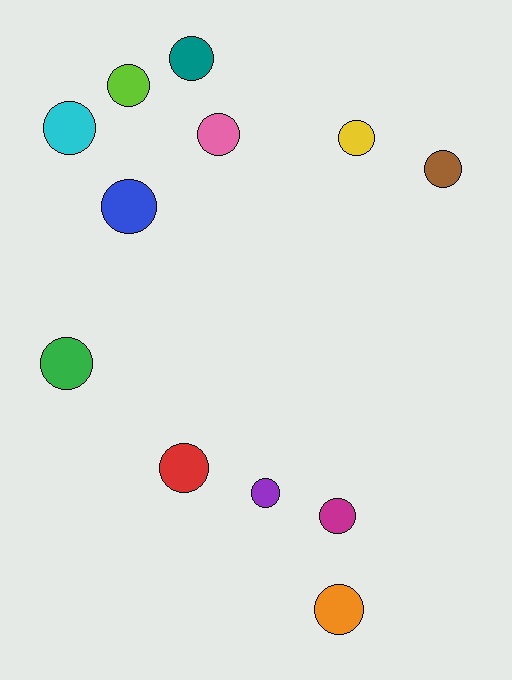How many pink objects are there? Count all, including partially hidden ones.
There is 1 pink object.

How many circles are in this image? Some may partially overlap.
There are 12 circles.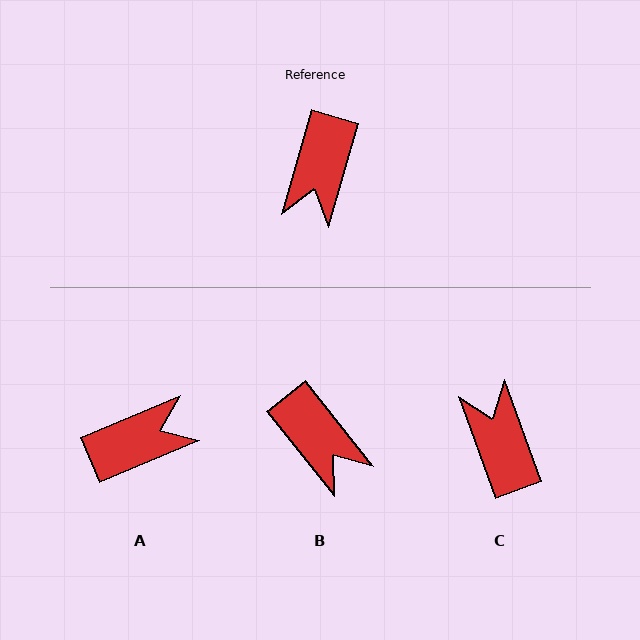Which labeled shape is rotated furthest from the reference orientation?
C, about 144 degrees away.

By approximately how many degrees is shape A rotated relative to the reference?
Approximately 129 degrees counter-clockwise.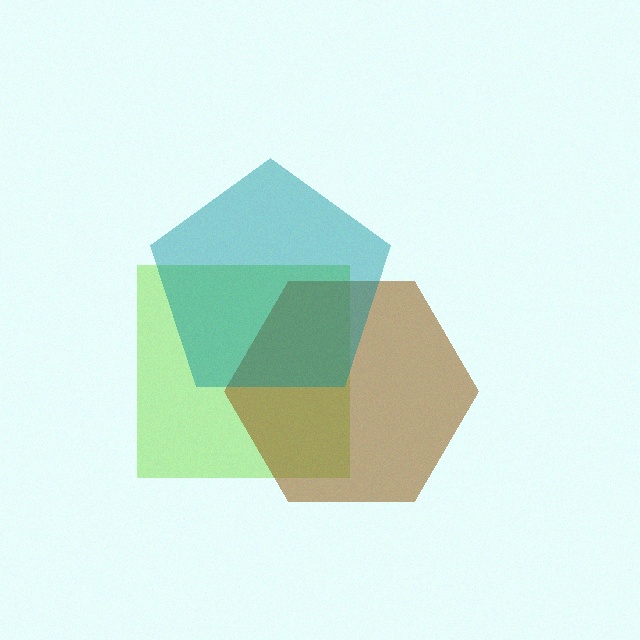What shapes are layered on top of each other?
The layered shapes are: a lime square, a brown hexagon, a teal pentagon.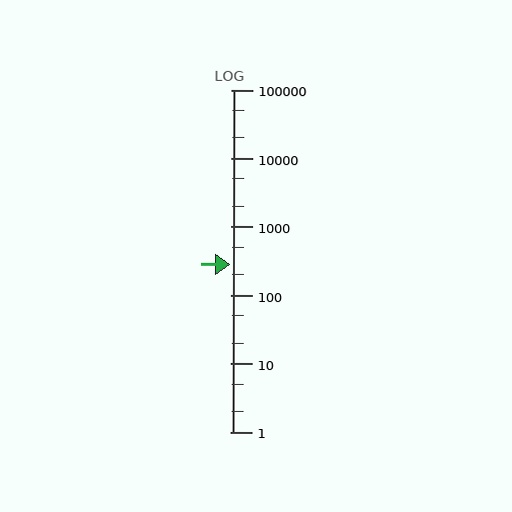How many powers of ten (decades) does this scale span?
The scale spans 5 decades, from 1 to 100000.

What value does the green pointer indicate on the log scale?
The pointer indicates approximately 280.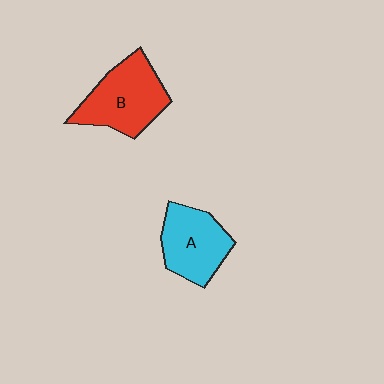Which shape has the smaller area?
Shape A (cyan).